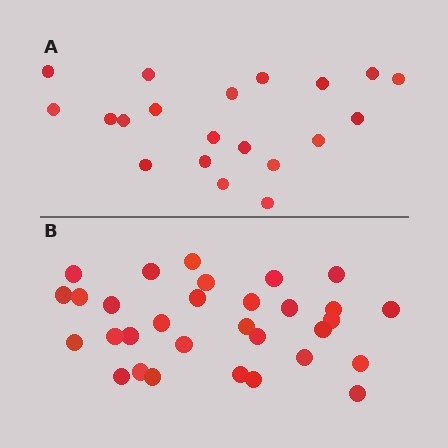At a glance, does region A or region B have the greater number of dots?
Region B (the bottom region) has more dots.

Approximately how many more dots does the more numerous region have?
Region B has roughly 12 or so more dots than region A.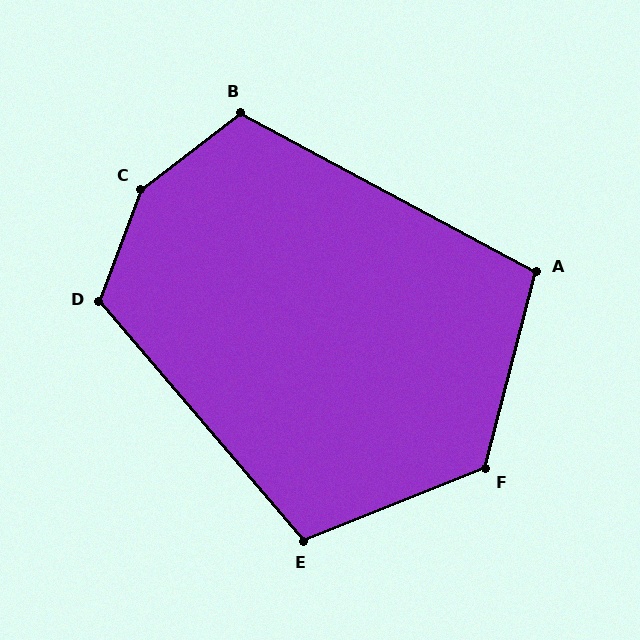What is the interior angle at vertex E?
Approximately 109 degrees (obtuse).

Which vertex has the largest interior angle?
C, at approximately 148 degrees.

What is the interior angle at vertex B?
Approximately 114 degrees (obtuse).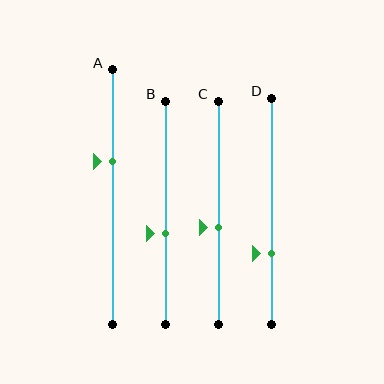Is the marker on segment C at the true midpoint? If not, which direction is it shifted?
No, the marker on segment C is shifted downward by about 7% of the segment length.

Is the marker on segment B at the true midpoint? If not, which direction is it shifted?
No, the marker on segment B is shifted downward by about 10% of the segment length.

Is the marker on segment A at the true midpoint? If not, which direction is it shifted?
No, the marker on segment A is shifted upward by about 14% of the segment length.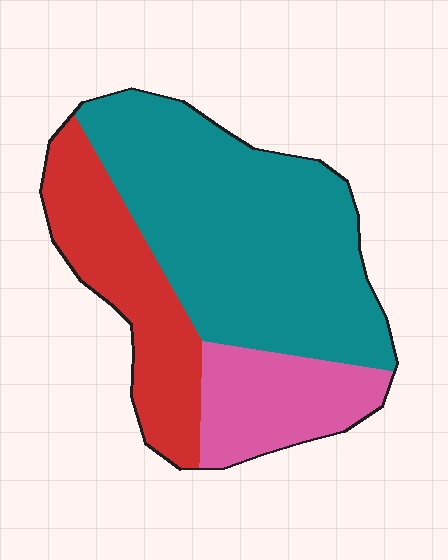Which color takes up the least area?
Pink, at roughly 20%.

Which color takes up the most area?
Teal, at roughly 55%.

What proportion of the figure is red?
Red takes up between a quarter and a half of the figure.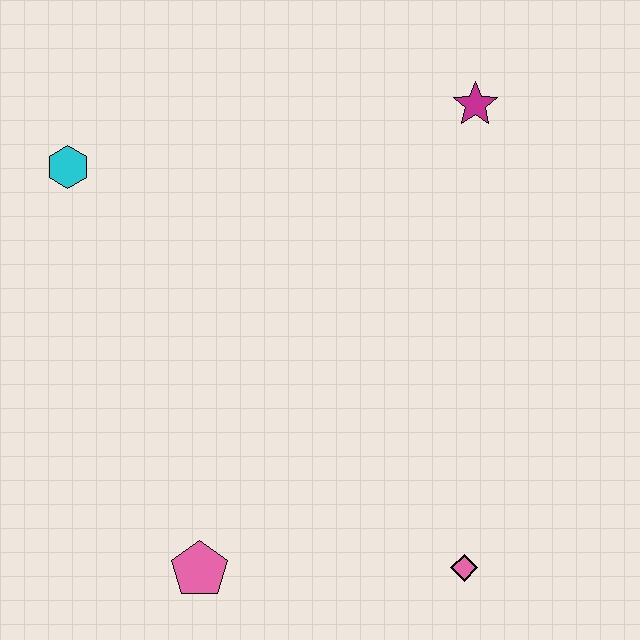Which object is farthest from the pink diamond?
The cyan hexagon is farthest from the pink diamond.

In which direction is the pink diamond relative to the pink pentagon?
The pink diamond is to the right of the pink pentagon.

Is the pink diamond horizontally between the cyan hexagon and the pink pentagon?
No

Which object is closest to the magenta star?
The cyan hexagon is closest to the magenta star.